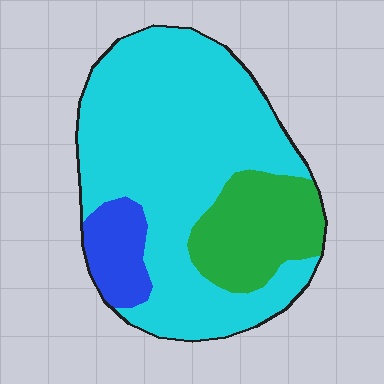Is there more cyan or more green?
Cyan.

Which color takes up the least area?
Blue, at roughly 10%.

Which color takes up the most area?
Cyan, at roughly 70%.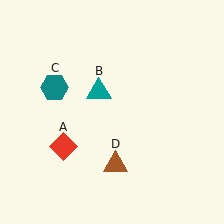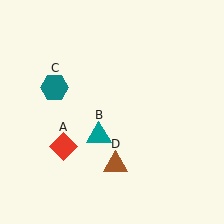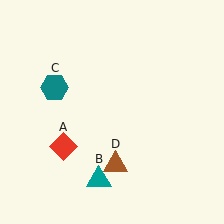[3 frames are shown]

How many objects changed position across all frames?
1 object changed position: teal triangle (object B).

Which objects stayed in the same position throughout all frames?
Red diamond (object A) and teal hexagon (object C) and brown triangle (object D) remained stationary.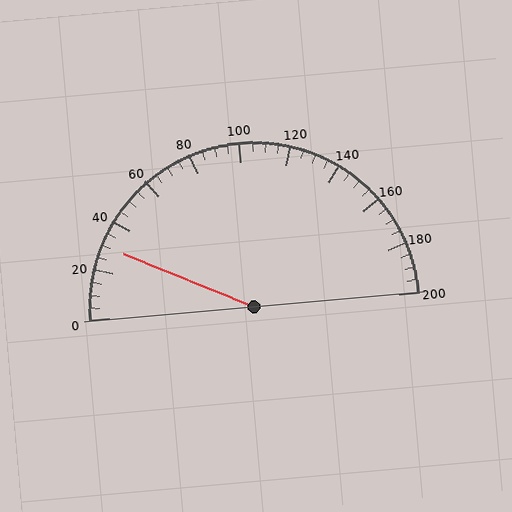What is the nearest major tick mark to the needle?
The nearest major tick mark is 40.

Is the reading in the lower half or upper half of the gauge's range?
The reading is in the lower half of the range (0 to 200).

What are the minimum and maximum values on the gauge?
The gauge ranges from 0 to 200.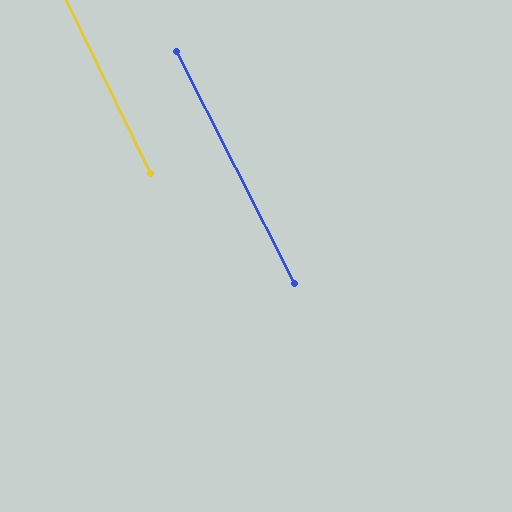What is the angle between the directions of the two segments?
Approximately 1 degree.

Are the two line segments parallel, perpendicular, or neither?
Parallel — their directions differ by only 1.4°.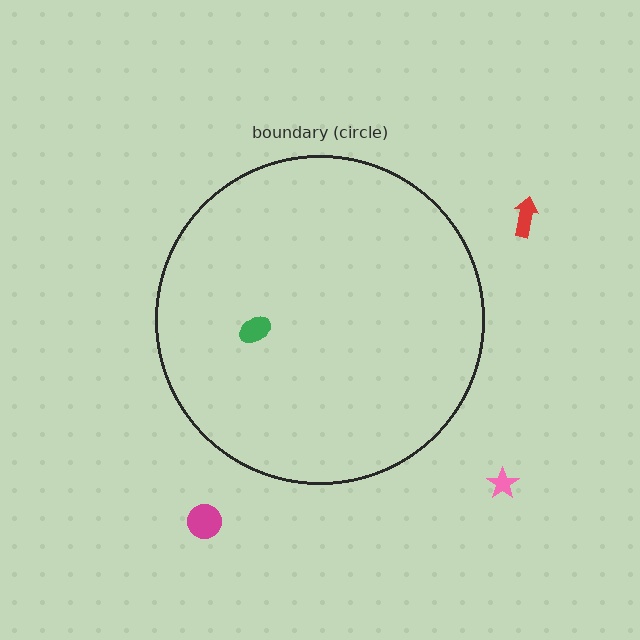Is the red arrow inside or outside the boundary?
Outside.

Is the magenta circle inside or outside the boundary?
Outside.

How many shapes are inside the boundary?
1 inside, 3 outside.